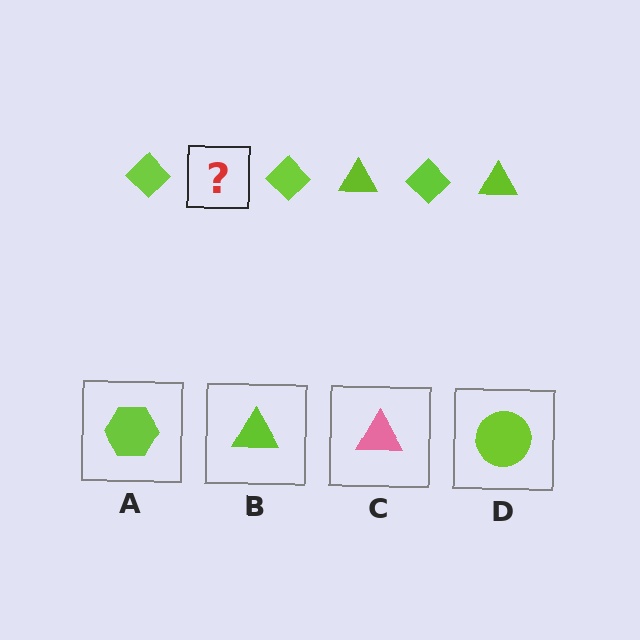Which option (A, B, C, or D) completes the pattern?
B.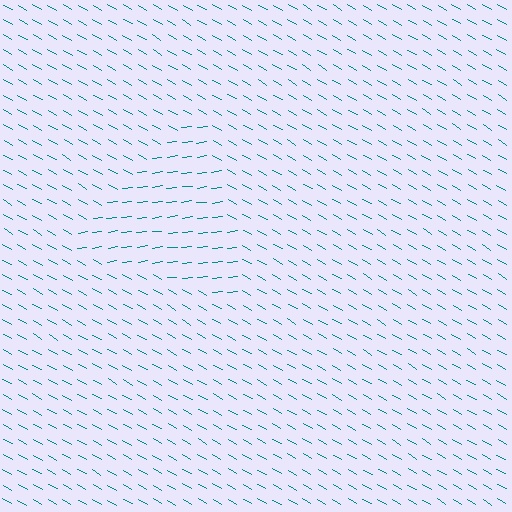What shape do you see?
I see a triangle.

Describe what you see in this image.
The image is filled with small teal line segments. A triangle region in the image has lines oriented differently from the surrounding lines, creating a visible texture boundary.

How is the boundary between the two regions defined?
The boundary is defined purely by a change in line orientation (approximately 37 degrees difference). All lines are the same color and thickness.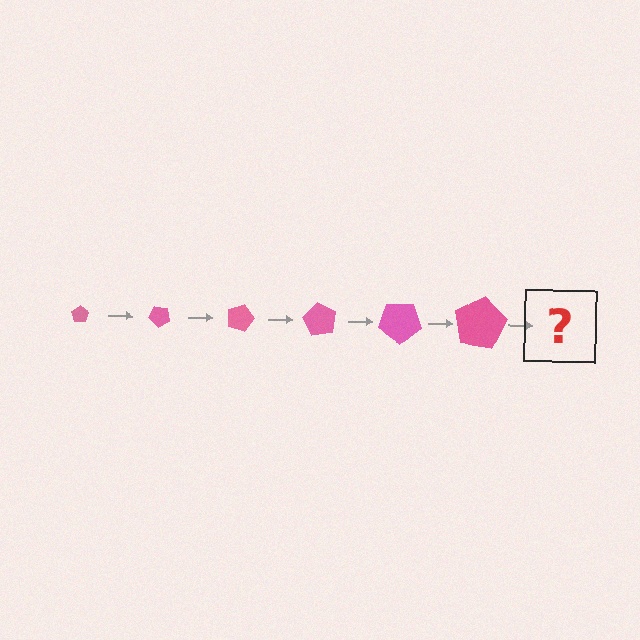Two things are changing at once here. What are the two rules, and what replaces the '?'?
The two rules are that the pentagon grows larger each step and it rotates 45 degrees each step. The '?' should be a pentagon, larger than the previous one and rotated 270 degrees from the start.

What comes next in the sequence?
The next element should be a pentagon, larger than the previous one and rotated 270 degrees from the start.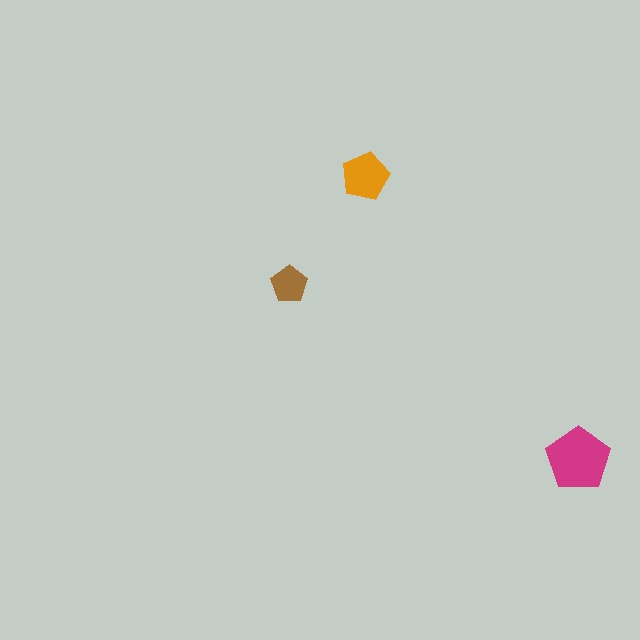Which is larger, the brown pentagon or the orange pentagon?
The orange one.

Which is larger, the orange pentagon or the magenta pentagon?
The magenta one.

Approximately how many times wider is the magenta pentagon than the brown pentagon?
About 1.5 times wider.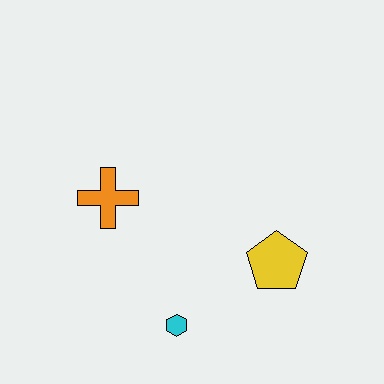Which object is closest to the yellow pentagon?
The cyan hexagon is closest to the yellow pentagon.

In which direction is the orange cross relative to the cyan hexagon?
The orange cross is above the cyan hexagon.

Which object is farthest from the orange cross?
The yellow pentagon is farthest from the orange cross.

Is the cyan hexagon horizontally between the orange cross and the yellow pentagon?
Yes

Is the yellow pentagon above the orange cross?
No